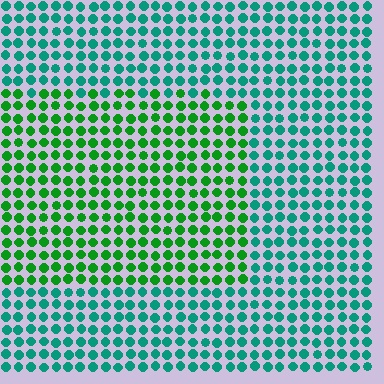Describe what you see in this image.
The image is filled with small teal elements in a uniform arrangement. A rectangle-shaped region is visible where the elements are tinted to a slightly different hue, forming a subtle color boundary.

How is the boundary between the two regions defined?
The boundary is defined purely by a slight shift in hue (about 42 degrees). Spacing, size, and orientation are identical on both sides.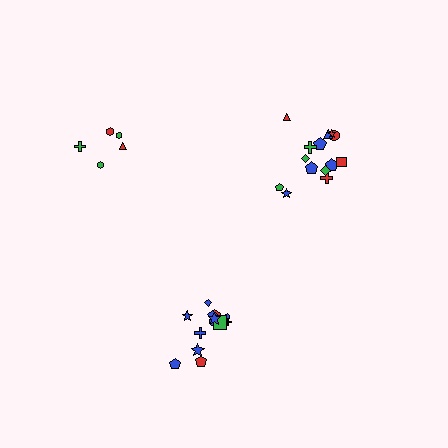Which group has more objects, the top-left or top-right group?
The top-right group.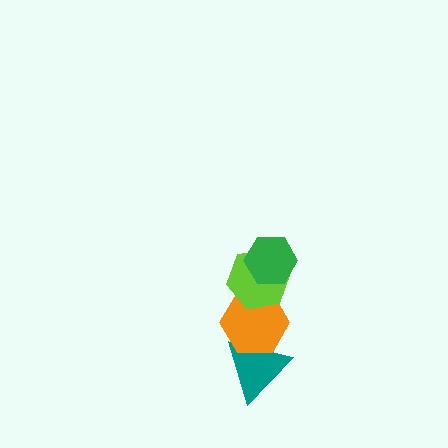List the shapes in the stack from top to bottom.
From top to bottom: the green hexagon, the lime hexagon, the orange hexagon, the teal triangle.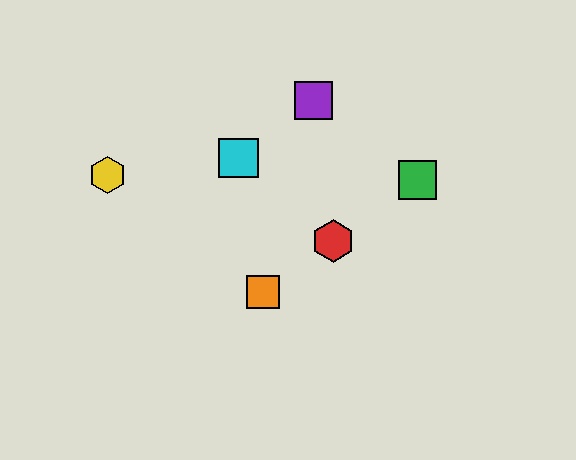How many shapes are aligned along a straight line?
4 shapes (the red hexagon, the blue hexagon, the green square, the orange square) are aligned along a straight line.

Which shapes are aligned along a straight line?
The red hexagon, the blue hexagon, the green square, the orange square are aligned along a straight line.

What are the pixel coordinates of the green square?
The green square is at (418, 180).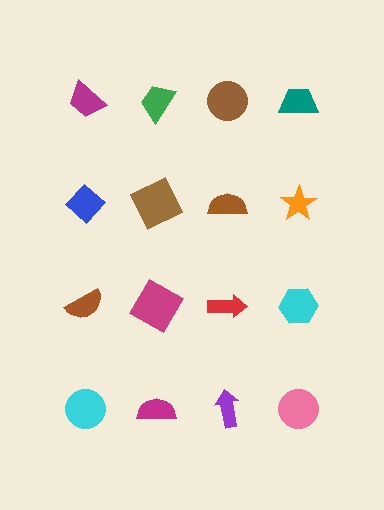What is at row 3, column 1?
A brown semicircle.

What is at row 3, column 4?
A cyan hexagon.